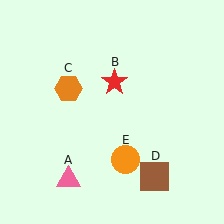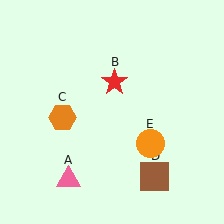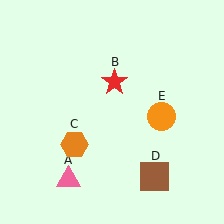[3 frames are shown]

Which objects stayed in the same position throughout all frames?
Pink triangle (object A) and red star (object B) and brown square (object D) remained stationary.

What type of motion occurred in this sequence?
The orange hexagon (object C), orange circle (object E) rotated counterclockwise around the center of the scene.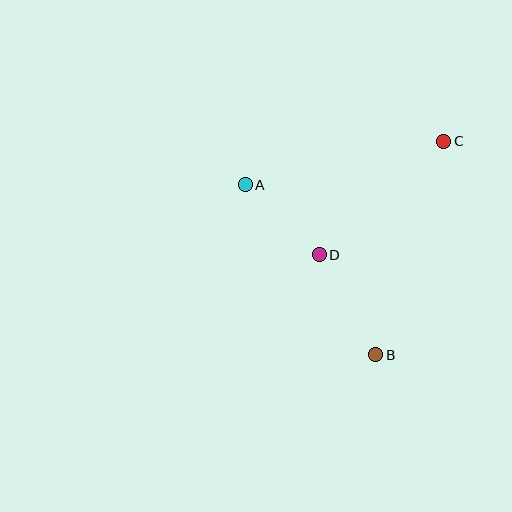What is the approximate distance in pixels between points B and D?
The distance between B and D is approximately 115 pixels.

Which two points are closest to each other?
Points A and D are closest to each other.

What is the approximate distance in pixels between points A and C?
The distance between A and C is approximately 204 pixels.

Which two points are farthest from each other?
Points B and C are farthest from each other.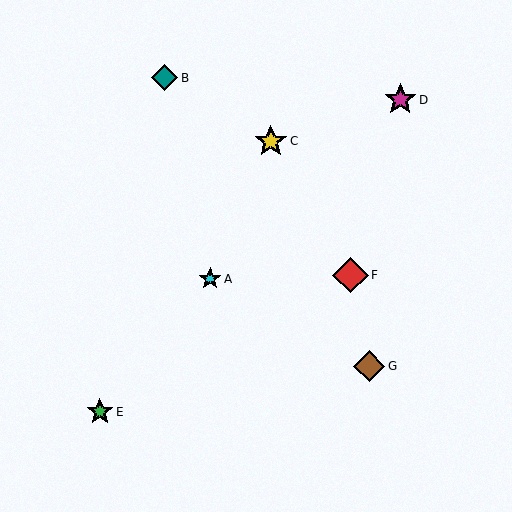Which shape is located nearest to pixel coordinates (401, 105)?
The magenta star (labeled D) at (400, 100) is nearest to that location.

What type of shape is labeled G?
Shape G is a brown diamond.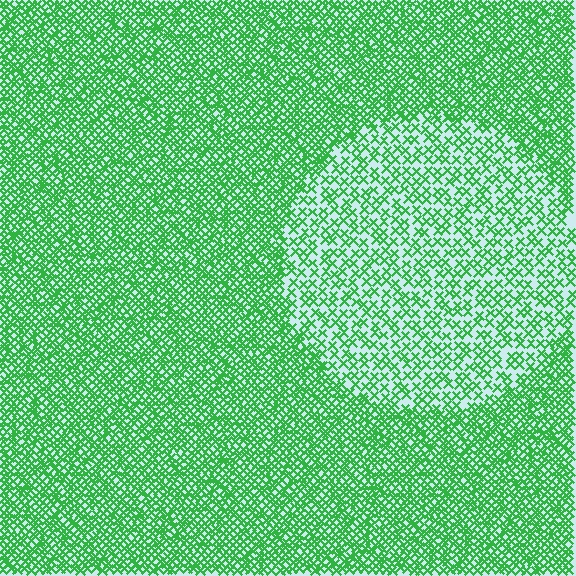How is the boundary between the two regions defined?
The boundary is defined by a change in element density (approximately 2.1x ratio). All elements are the same color, size, and shape.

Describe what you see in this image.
The image contains small green elements arranged at two different densities. A circle-shaped region is visible where the elements are less densely packed than the surrounding area.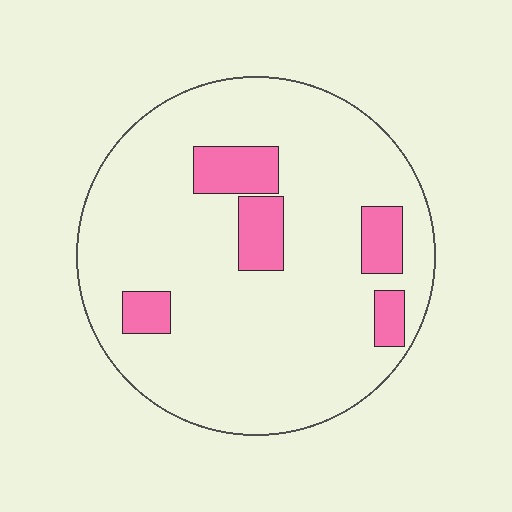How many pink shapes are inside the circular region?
5.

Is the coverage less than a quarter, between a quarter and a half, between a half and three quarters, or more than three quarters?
Less than a quarter.